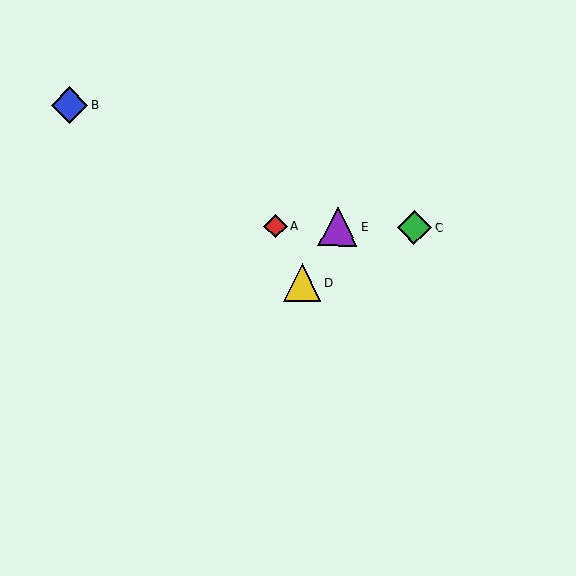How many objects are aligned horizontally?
3 objects (A, C, E) are aligned horizontally.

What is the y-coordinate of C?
Object C is at y≈228.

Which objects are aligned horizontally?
Objects A, C, E are aligned horizontally.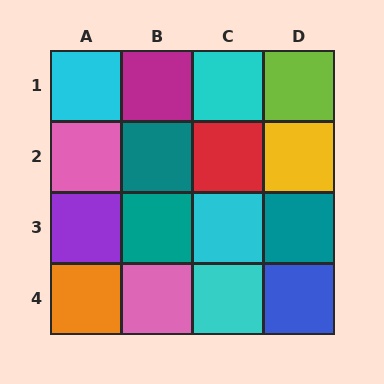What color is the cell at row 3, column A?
Purple.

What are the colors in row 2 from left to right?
Pink, teal, red, yellow.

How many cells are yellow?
1 cell is yellow.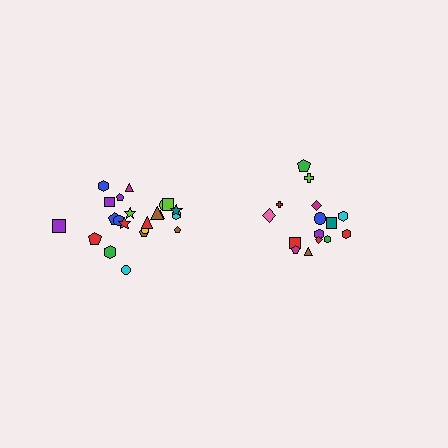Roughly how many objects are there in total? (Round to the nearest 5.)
Roughly 35 objects in total.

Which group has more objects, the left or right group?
The left group.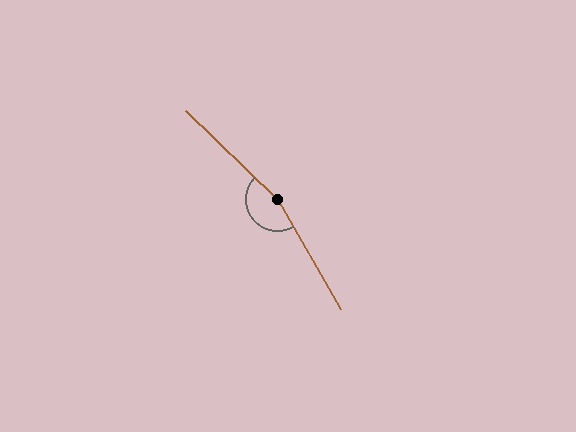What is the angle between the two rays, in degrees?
Approximately 163 degrees.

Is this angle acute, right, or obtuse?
It is obtuse.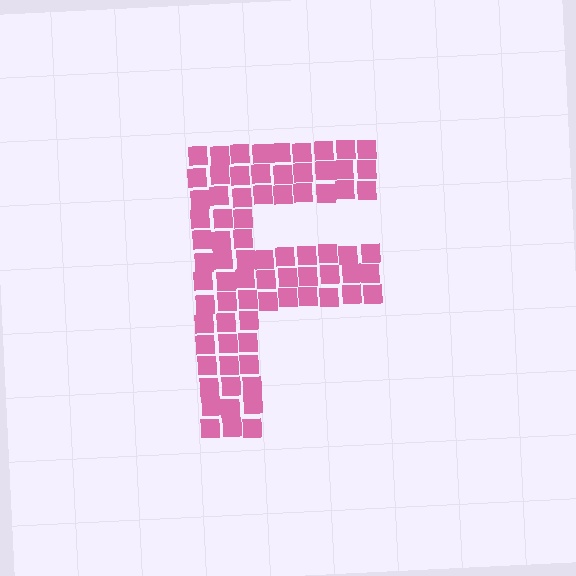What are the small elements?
The small elements are squares.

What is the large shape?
The large shape is the letter F.